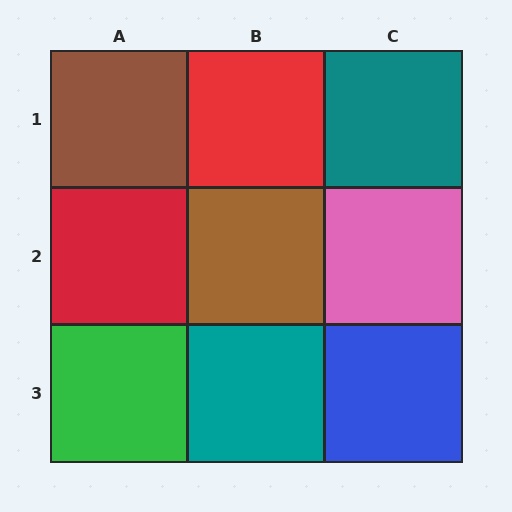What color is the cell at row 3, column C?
Blue.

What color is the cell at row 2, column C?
Pink.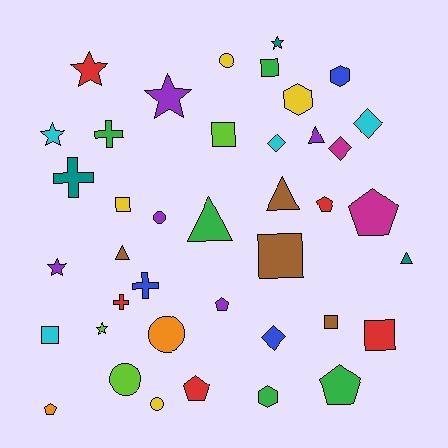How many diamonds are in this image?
There are 4 diamonds.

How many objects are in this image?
There are 40 objects.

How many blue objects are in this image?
There are 3 blue objects.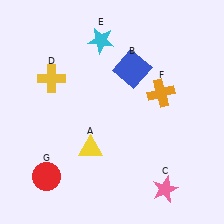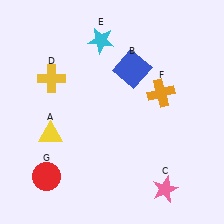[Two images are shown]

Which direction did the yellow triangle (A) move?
The yellow triangle (A) moved left.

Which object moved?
The yellow triangle (A) moved left.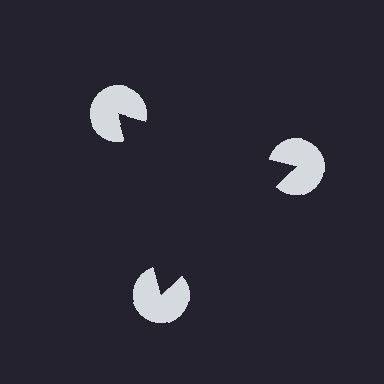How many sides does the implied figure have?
3 sides.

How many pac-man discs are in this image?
There are 3 — one at each vertex of the illusory triangle.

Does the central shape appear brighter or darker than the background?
It typically appears slightly darker than the background, even though no actual brightness change is drawn.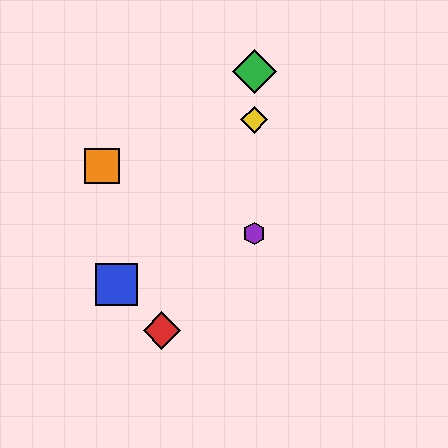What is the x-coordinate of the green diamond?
The green diamond is at x≈254.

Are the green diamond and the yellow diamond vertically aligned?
Yes, both are at x≈254.